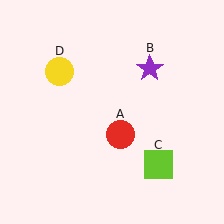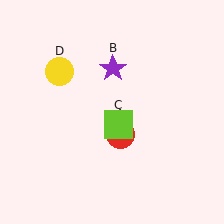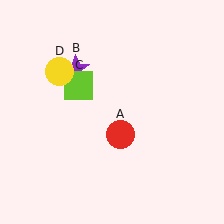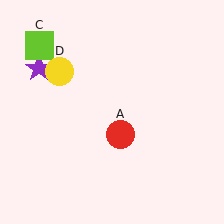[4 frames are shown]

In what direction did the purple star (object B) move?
The purple star (object B) moved left.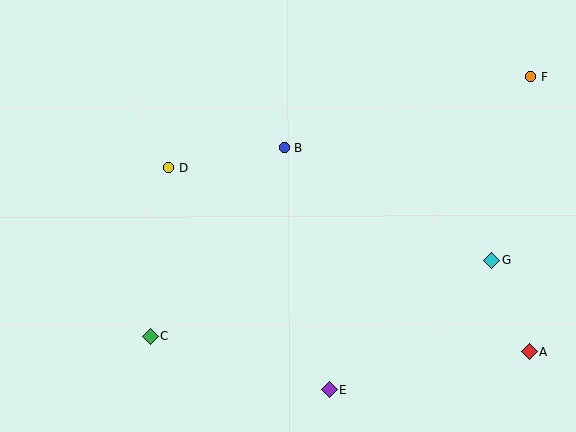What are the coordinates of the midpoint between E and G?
The midpoint between E and G is at (411, 325).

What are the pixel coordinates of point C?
Point C is at (150, 336).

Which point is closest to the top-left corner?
Point D is closest to the top-left corner.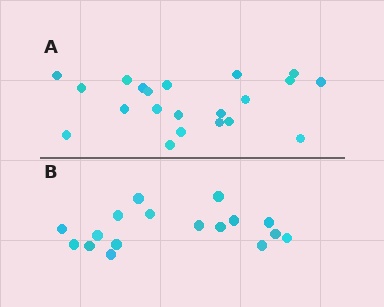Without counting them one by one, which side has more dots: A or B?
Region A (the top region) has more dots.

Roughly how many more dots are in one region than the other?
Region A has about 4 more dots than region B.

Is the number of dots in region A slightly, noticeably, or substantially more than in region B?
Region A has only slightly more — the two regions are fairly close. The ratio is roughly 1.2 to 1.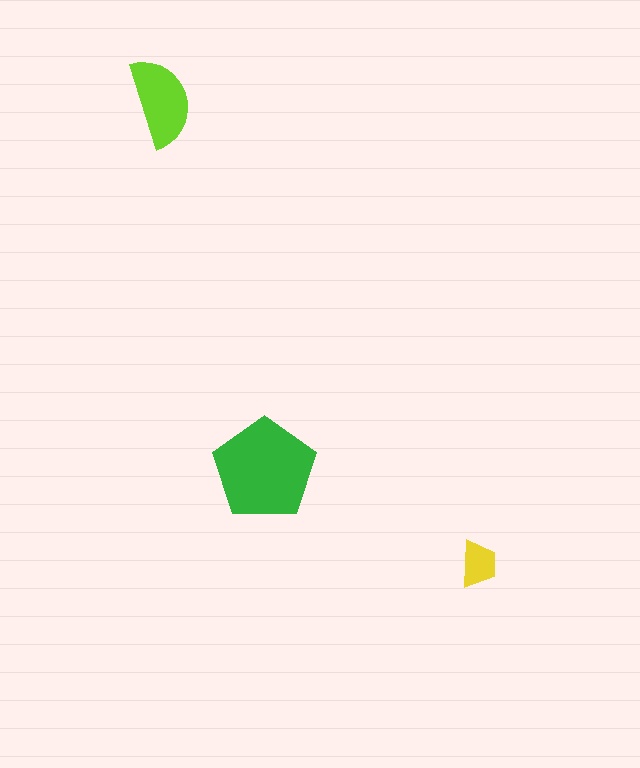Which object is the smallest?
The yellow trapezoid.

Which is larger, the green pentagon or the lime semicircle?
The green pentagon.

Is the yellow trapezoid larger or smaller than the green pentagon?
Smaller.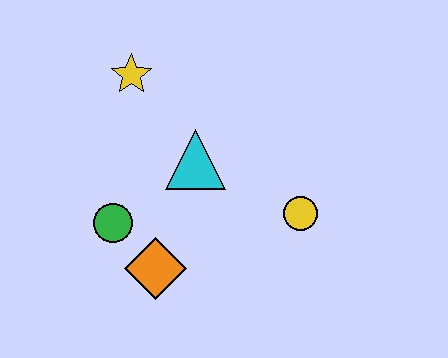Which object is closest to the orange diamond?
The green circle is closest to the orange diamond.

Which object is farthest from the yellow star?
The yellow circle is farthest from the yellow star.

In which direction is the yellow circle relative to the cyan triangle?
The yellow circle is to the right of the cyan triangle.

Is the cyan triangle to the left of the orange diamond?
No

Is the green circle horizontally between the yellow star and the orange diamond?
No